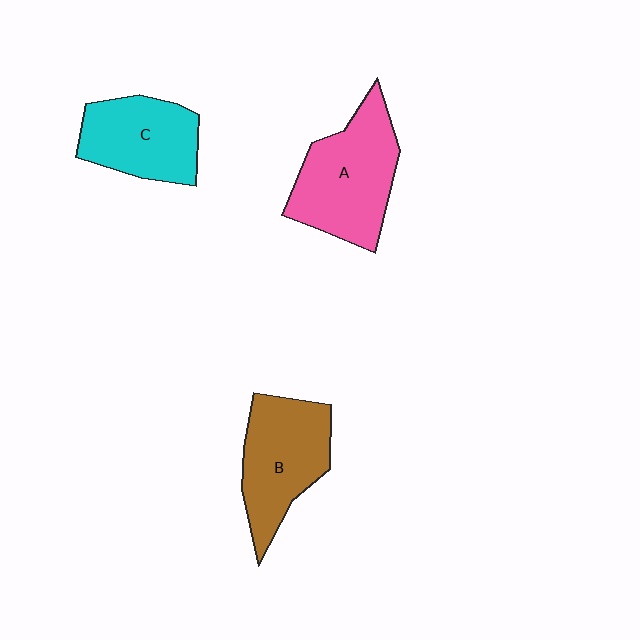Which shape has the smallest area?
Shape C (cyan).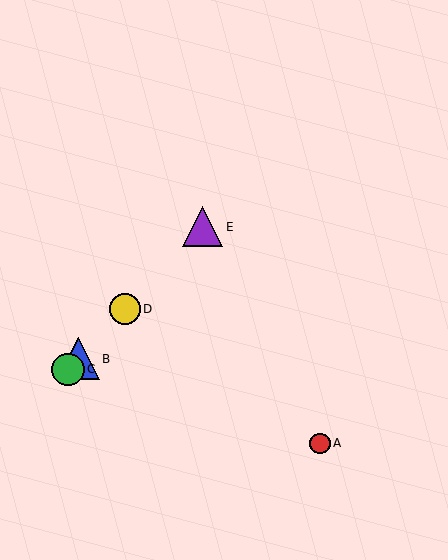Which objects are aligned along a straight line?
Objects B, C, D, E are aligned along a straight line.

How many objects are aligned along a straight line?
4 objects (B, C, D, E) are aligned along a straight line.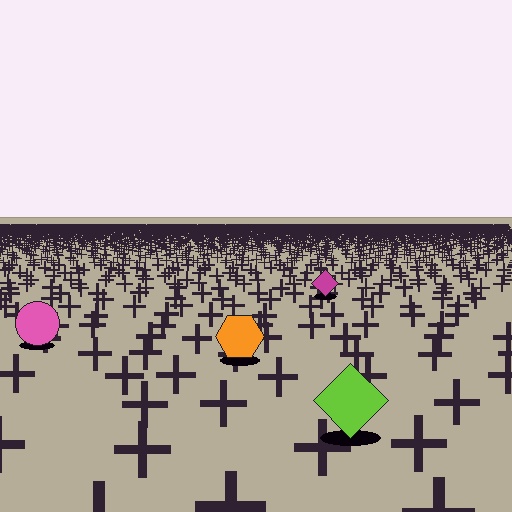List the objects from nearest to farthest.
From nearest to farthest: the lime diamond, the orange hexagon, the pink circle, the magenta diamond.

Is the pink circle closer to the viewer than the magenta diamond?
Yes. The pink circle is closer — you can tell from the texture gradient: the ground texture is coarser near it.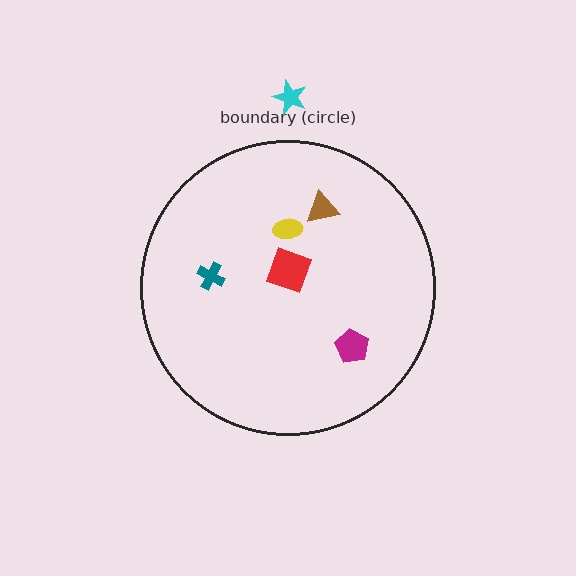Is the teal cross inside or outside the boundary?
Inside.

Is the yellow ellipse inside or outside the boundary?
Inside.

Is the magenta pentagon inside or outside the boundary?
Inside.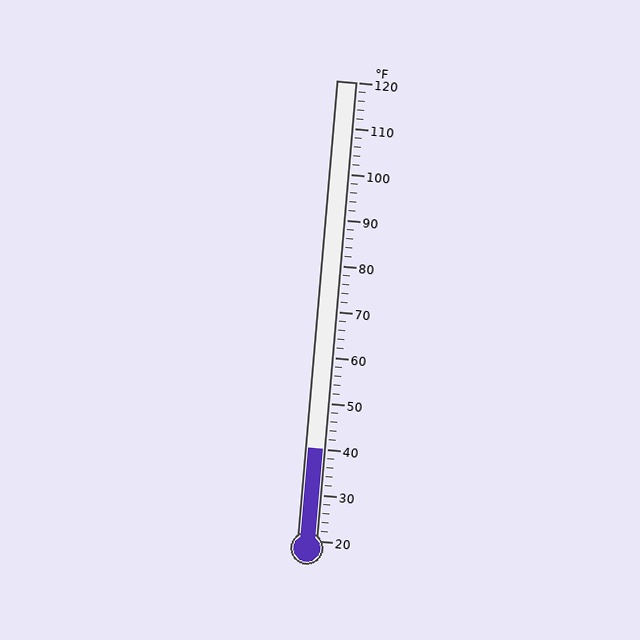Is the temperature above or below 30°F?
The temperature is above 30°F.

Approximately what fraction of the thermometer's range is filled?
The thermometer is filled to approximately 20% of its range.